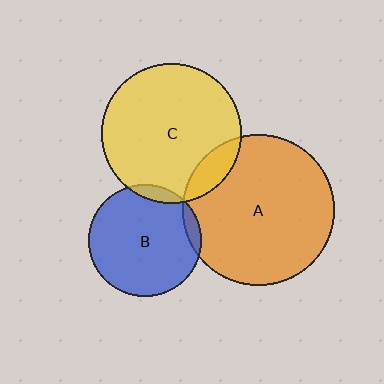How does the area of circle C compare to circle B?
Approximately 1.5 times.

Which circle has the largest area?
Circle A (orange).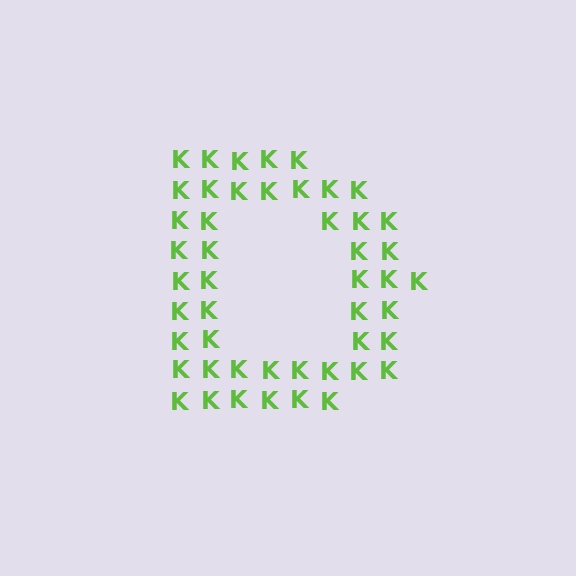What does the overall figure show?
The overall figure shows the letter D.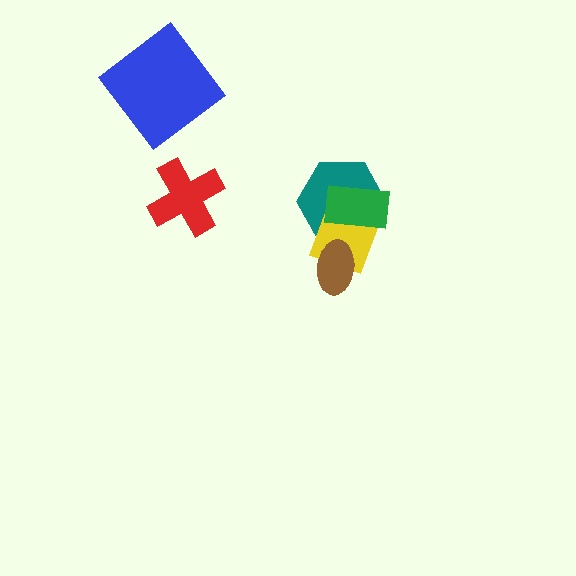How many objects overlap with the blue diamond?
0 objects overlap with the blue diamond.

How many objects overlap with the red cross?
0 objects overlap with the red cross.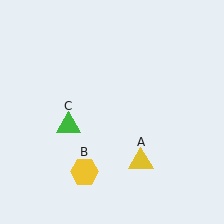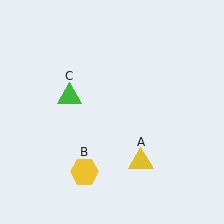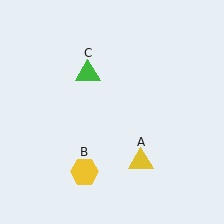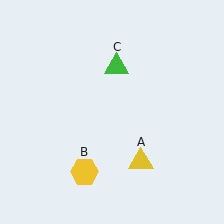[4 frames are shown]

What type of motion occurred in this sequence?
The green triangle (object C) rotated clockwise around the center of the scene.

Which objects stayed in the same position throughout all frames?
Yellow triangle (object A) and yellow hexagon (object B) remained stationary.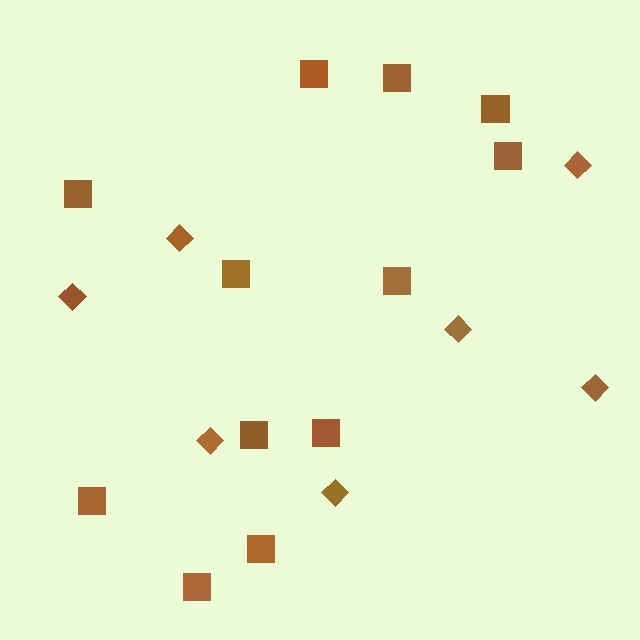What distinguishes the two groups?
There are 2 groups: one group of squares (12) and one group of diamonds (7).